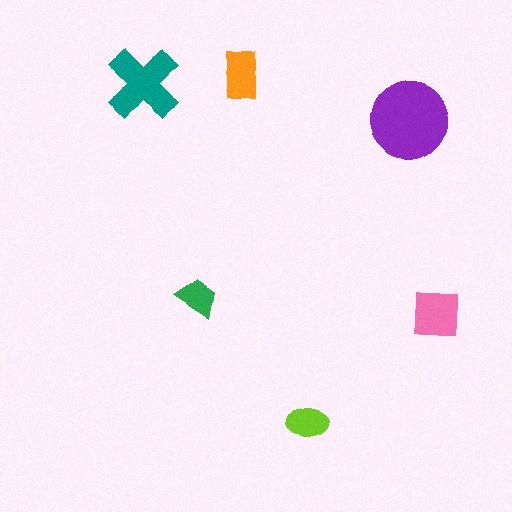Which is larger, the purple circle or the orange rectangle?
The purple circle.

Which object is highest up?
The orange rectangle is topmost.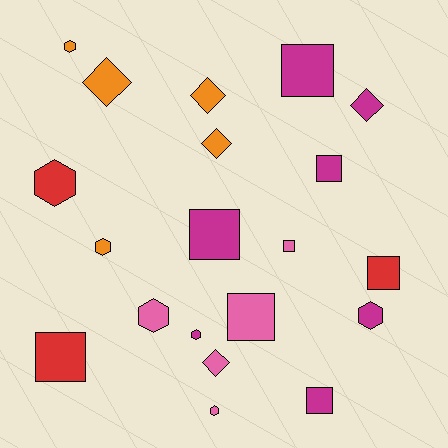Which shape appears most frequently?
Square, with 8 objects.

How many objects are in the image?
There are 20 objects.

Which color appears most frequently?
Magenta, with 7 objects.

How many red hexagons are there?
There is 1 red hexagon.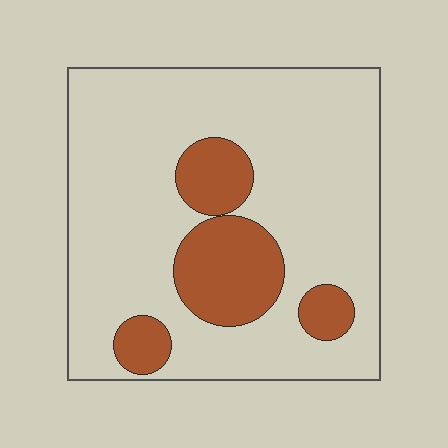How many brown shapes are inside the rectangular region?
4.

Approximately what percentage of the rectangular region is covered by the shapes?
Approximately 20%.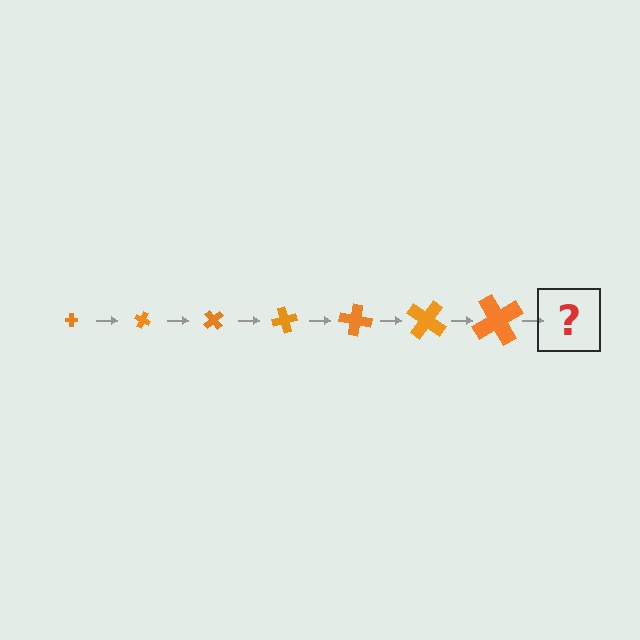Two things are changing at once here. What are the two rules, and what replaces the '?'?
The two rules are that the cross grows larger each step and it rotates 25 degrees each step. The '?' should be a cross, larger than the previous one and rotated 175 degrees from the start.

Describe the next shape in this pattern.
It should be a cross, larger than the previous one and rotated 175 degrees from the start.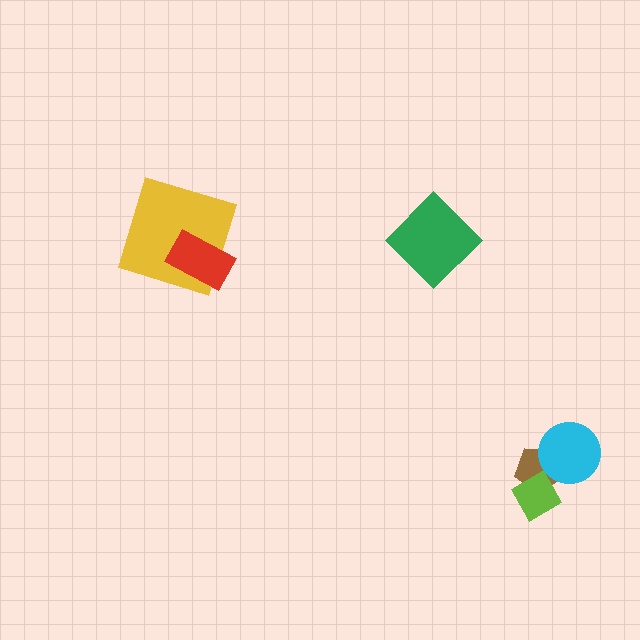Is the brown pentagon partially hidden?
Yes, it is partially covered by another shape.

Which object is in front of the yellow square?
The red rectangle is in front of the yellow square.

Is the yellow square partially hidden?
Yes, it is partially covered by another shape.